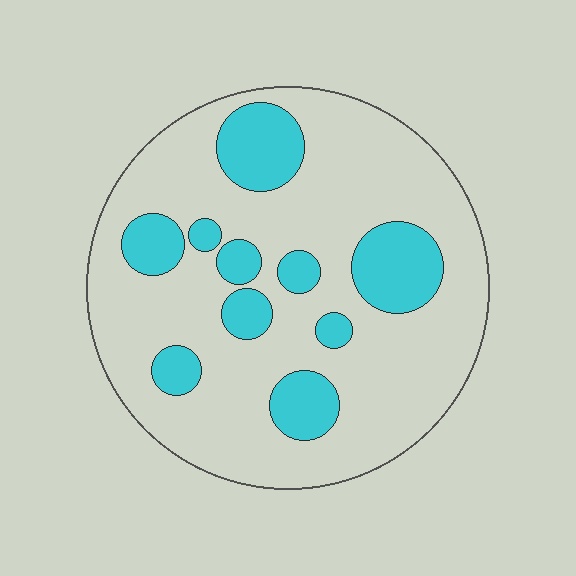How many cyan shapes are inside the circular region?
10.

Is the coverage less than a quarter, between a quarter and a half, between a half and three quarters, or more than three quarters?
Less than a quarter.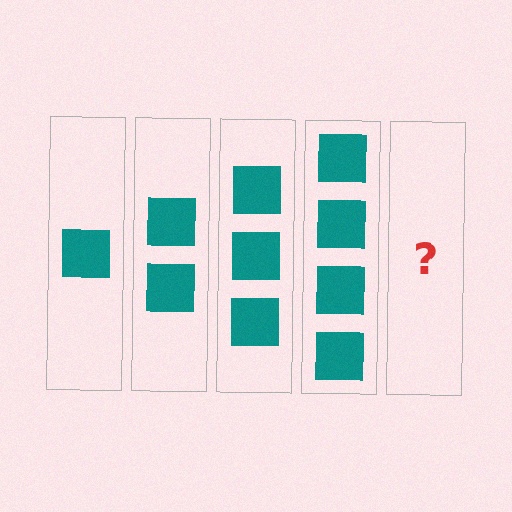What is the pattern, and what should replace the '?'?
The pattern is that each step adds one more square. The '?' should be 5 squares.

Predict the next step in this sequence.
The next step is 5 squares.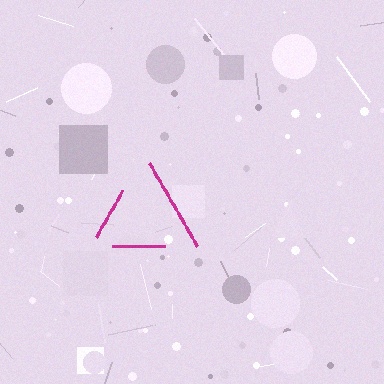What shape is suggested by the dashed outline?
The dashed outline suggests a triangle.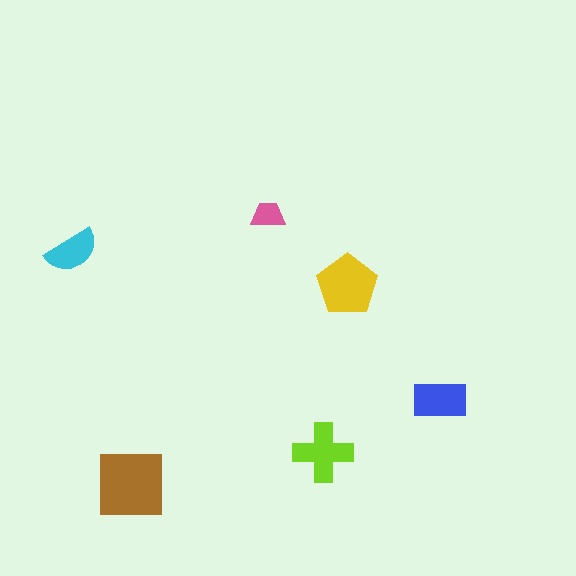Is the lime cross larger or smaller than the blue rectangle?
Larger.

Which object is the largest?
The brown square.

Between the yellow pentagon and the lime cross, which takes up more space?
The yellow pentagon.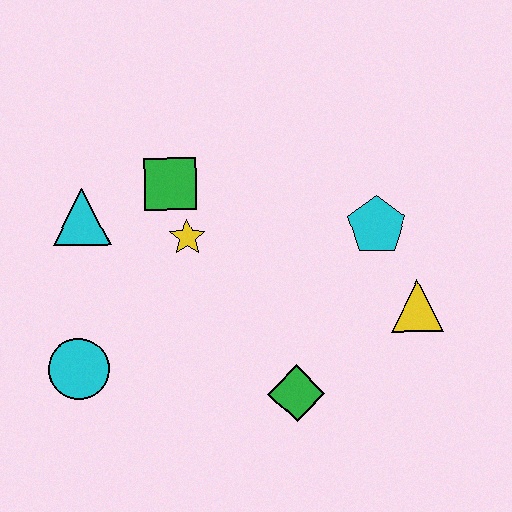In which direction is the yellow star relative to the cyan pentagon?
The yellow star is to the left of the cyan pentagon.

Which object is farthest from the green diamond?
The cyan triangle is farthest from the green diamond.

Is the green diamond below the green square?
Yes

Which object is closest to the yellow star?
The green square is closest to the yellow star.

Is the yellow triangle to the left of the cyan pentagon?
No